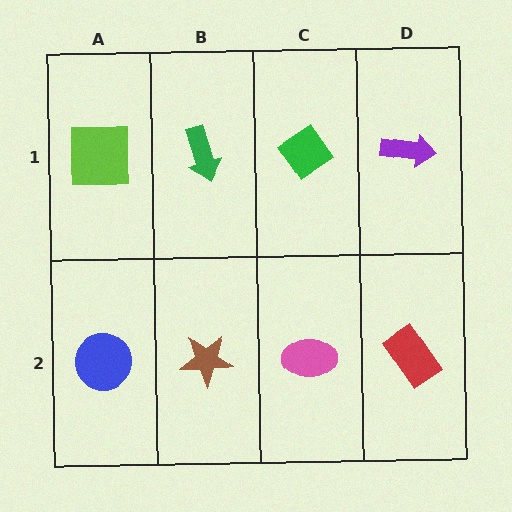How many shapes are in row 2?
4 shapes.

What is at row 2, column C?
A pink ellipse.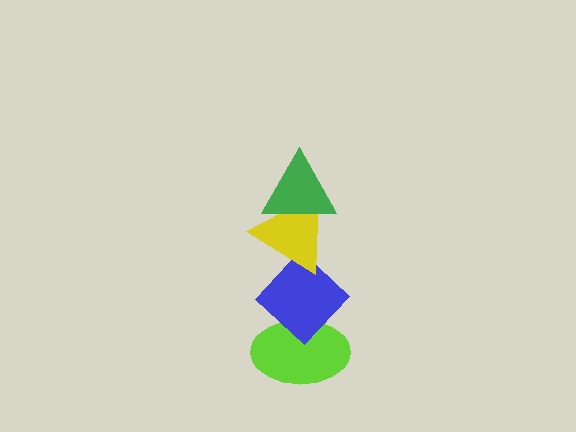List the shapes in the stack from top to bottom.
From top to bottom: the green triangle, the yellow triangle, the blue diamond, the lime ellipse.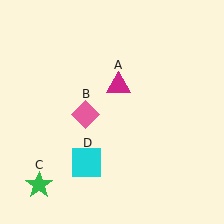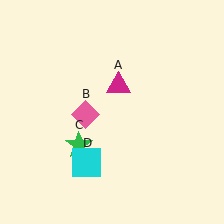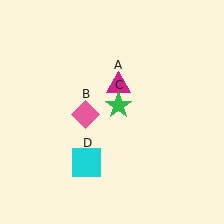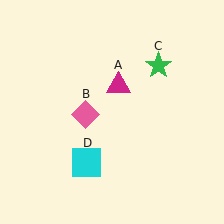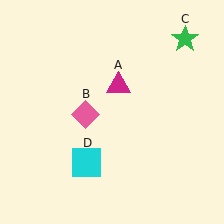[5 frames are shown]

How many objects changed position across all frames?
1 object changed position: green star (object C).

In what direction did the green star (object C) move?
The green star (object C) moved up and to the right.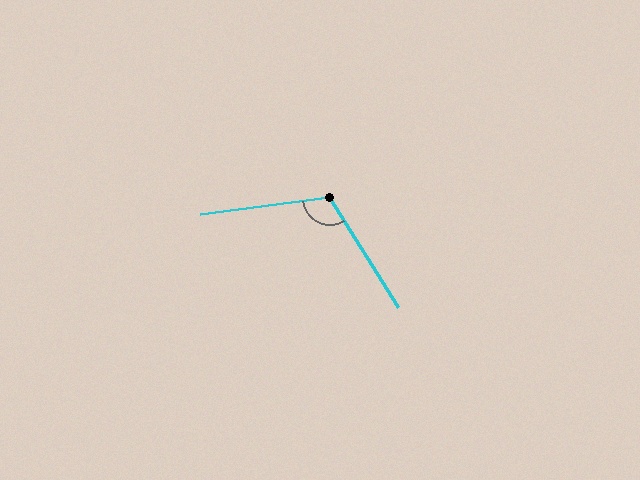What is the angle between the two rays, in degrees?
Approximately 115 degrees.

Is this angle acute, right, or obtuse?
It is obtuse.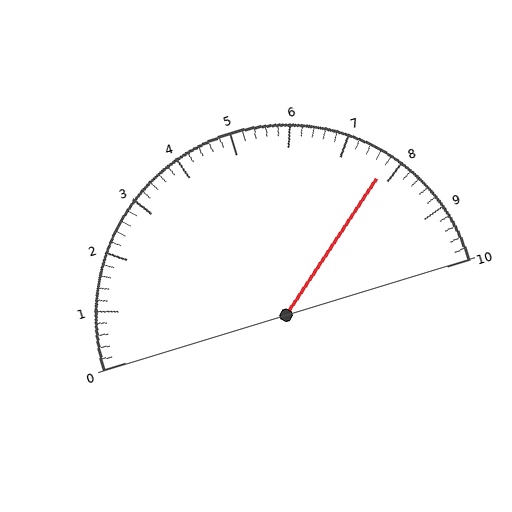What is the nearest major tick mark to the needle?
The nearest major tick mark is 8.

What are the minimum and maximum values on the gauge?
The gauge ranges from 0 to 10.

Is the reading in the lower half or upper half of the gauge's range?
The reading is in the upper half of the range (0 to 10).